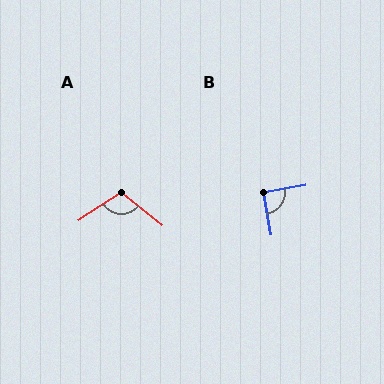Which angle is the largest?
A, at approximately 109 degrees.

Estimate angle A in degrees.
Approximately 109 degrees.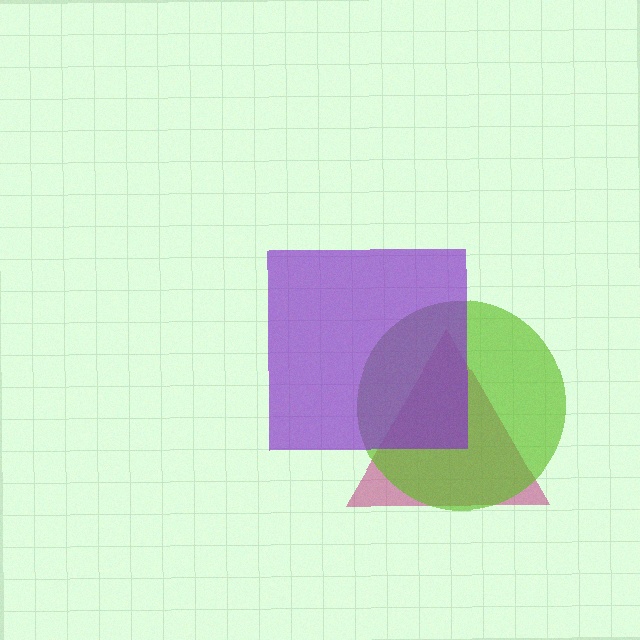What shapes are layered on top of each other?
The layered shapes are: a magenta triangle, a lime circle, a purple square.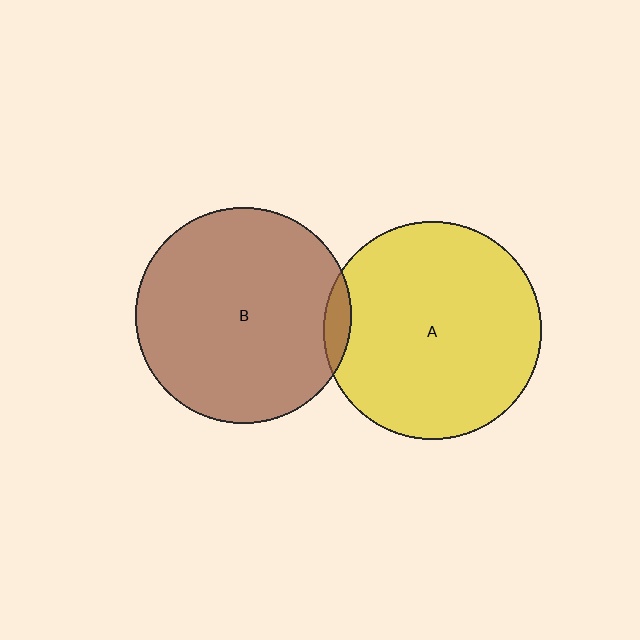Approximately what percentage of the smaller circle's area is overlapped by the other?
Approximately 5%.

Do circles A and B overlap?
Yes.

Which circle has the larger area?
Circle A (yellow).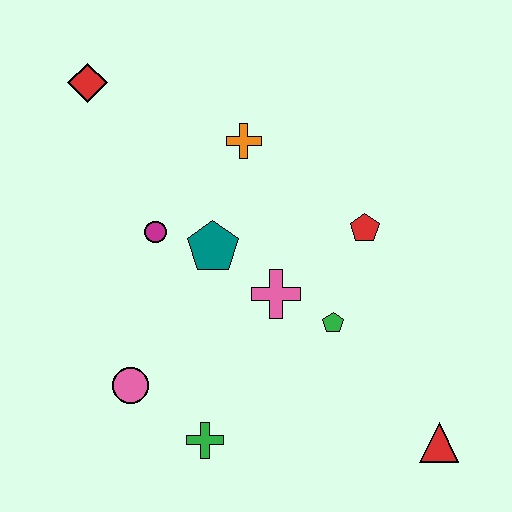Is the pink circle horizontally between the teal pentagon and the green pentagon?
No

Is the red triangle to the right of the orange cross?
Yes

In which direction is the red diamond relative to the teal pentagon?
The red diamond is above the teal pentagon.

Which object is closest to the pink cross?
The green pentagon is closest to the pink cross.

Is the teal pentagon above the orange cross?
No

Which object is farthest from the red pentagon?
The red diamond is farthest from the red pentagon.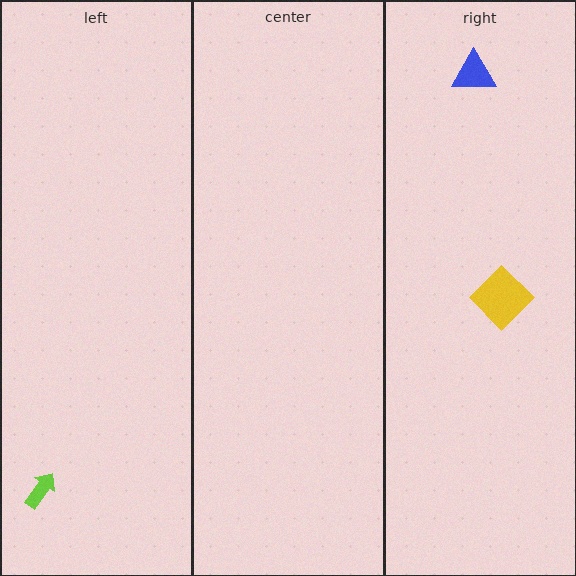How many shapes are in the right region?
2.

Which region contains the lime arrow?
The left region.